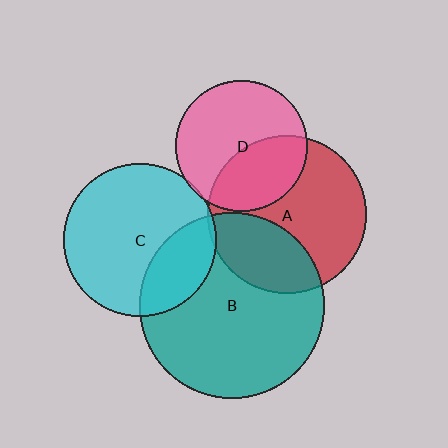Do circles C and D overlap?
Yes.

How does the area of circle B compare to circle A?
Approximately 1.4 times.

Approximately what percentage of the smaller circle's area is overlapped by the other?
Approximately 5%.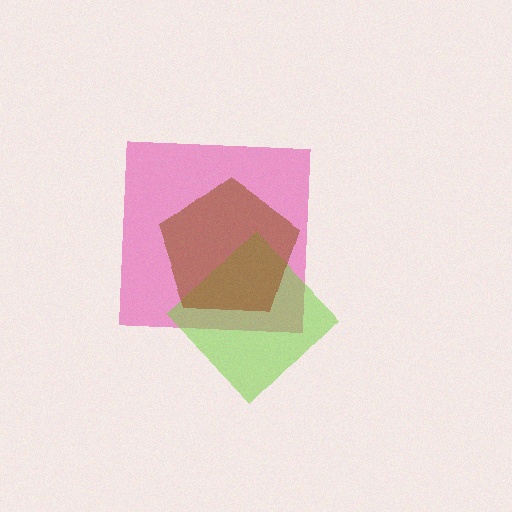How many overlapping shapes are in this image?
There are 3 overlapping shapes in the image.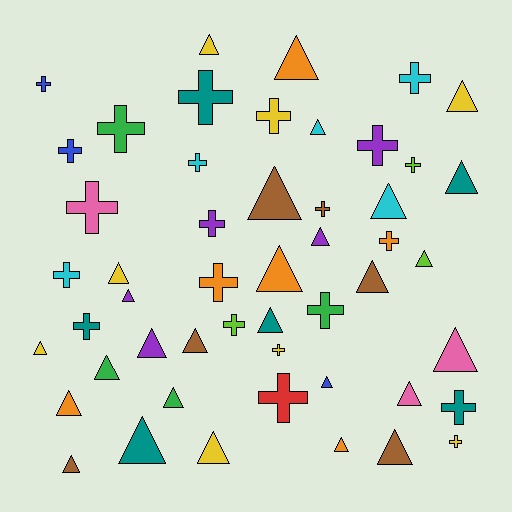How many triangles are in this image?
There are 28 triangles.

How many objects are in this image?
There are 50 objects.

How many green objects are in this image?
There are 4 green objects.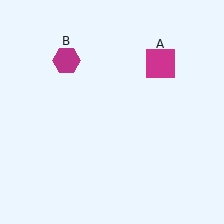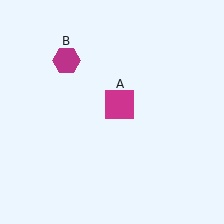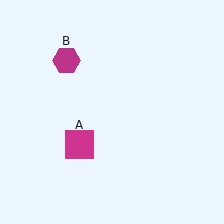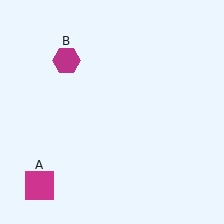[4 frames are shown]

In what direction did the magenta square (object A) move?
The magenta square (object A) moved down and to the left.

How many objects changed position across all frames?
1 object changed position: magenta square (object A).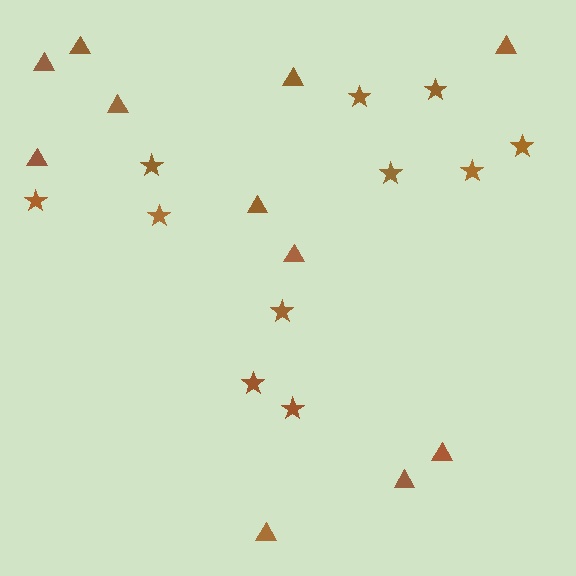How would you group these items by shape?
There are 2 groups: one group of stars (11) and one group of triangles (11).